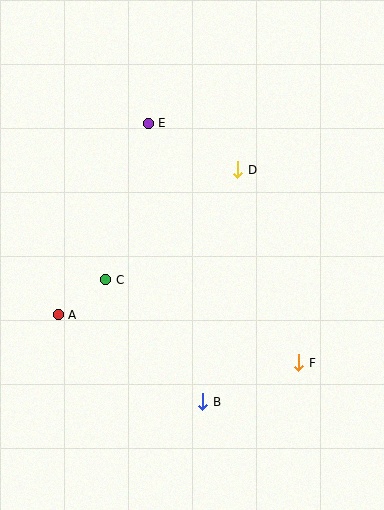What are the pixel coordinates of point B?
Point B is at (203, 402).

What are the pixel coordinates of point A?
Point A is at (58, 315).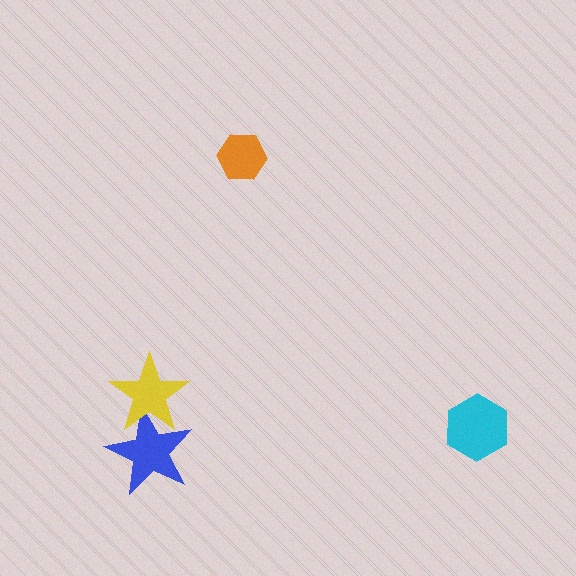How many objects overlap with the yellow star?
1 object overlaps with the yellow star.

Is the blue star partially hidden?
Yes, it is partially covered by another shape.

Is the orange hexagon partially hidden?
No, no other shape covers it.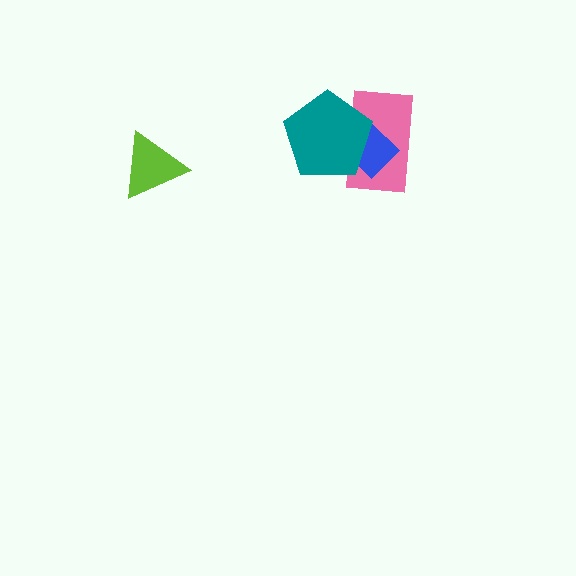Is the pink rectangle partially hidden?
Yes, it is partially covered by another shape.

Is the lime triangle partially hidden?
No, no other shape covers it.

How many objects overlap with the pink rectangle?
2 objects overlap with the pink rectangle.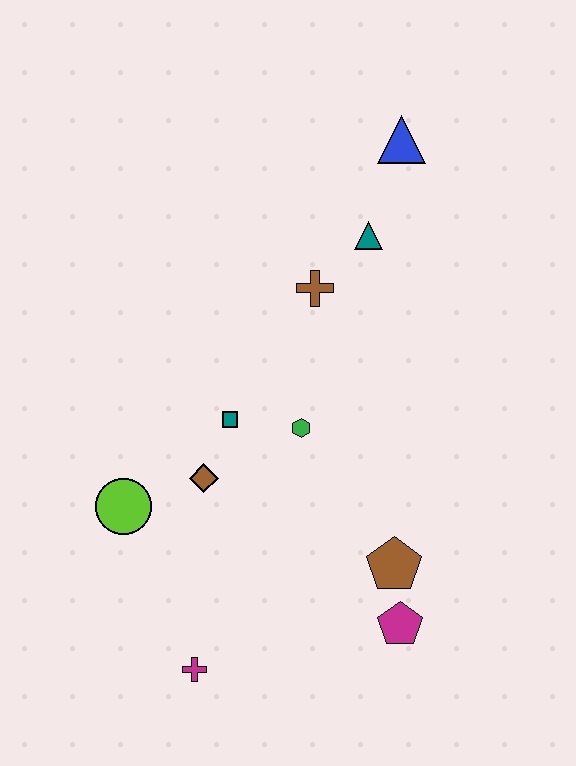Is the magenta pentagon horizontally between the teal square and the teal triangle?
No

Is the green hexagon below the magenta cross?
No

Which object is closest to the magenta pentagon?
The brown pentagon is closest to the magenta pentagon.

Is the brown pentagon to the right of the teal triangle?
Yes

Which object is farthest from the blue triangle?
The magenta cross is farthest from the blue triangle.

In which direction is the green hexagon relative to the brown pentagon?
The green hexagon is above the brown pentagon.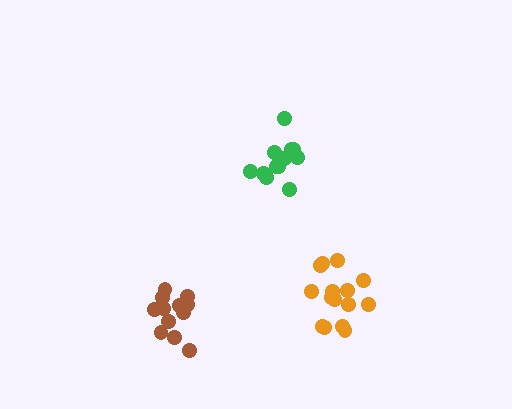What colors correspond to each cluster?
The clusters are colored: orange, green, brown.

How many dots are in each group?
Group 1: 15 dots, Group 2: 13 dots, Group 3: 12 dots (40 total).